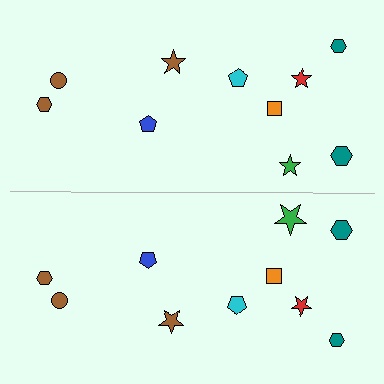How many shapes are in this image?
There are 20 shapes in this image.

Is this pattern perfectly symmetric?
No, the pattern is not perfectly symmetric. The green star on the bottom side has a different size than its mirror counterpart.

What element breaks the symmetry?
The green star on the bottom side has a different size than its mirror counterpart.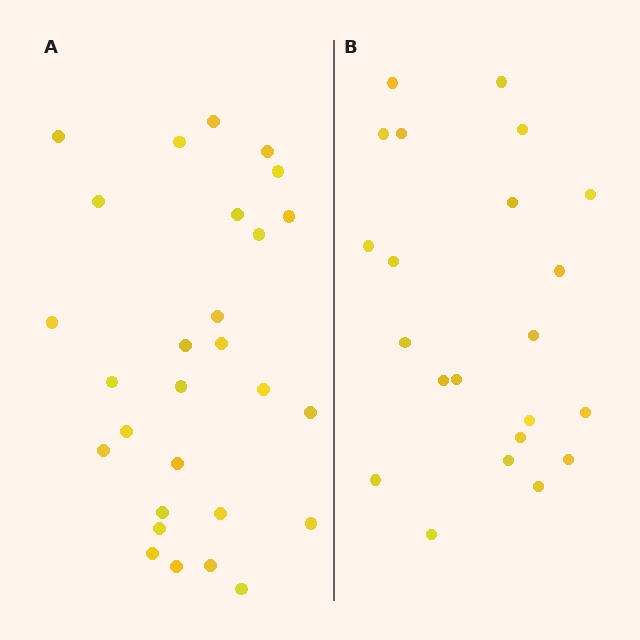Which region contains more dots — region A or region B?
Region A (the left region) has more dots.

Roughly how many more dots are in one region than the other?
Region A has about 6 more dots than region B.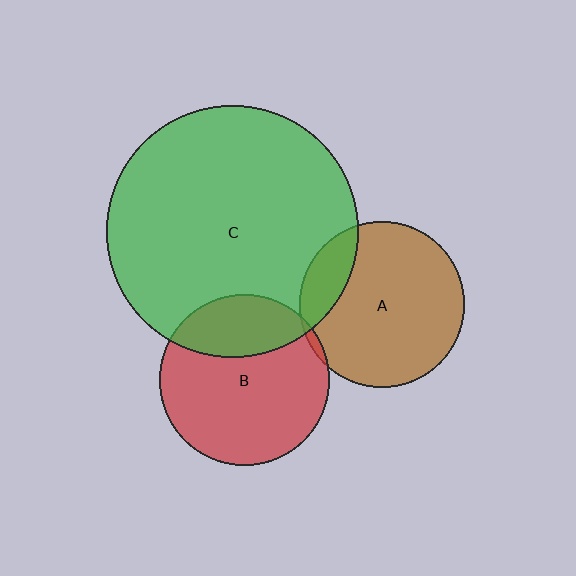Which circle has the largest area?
Circle C (green).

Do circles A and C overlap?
Yes.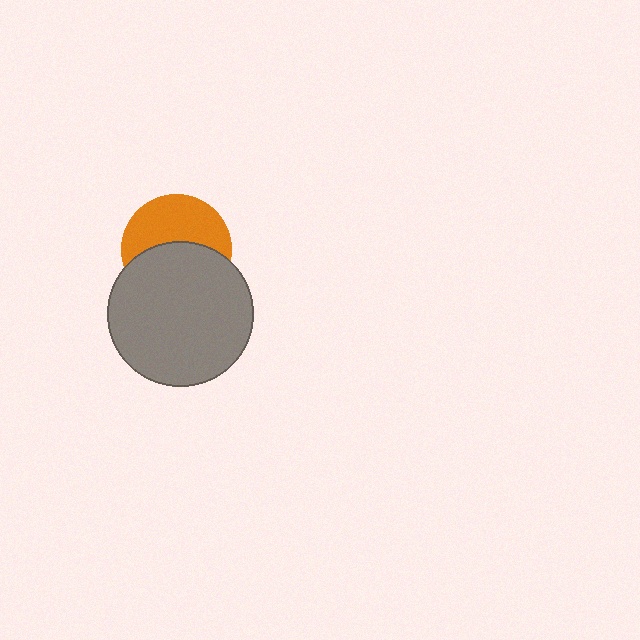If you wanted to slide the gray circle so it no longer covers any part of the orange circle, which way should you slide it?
Slide it down — that is the most direct way to separate the two shapes.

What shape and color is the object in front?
The object in front is a gray circle.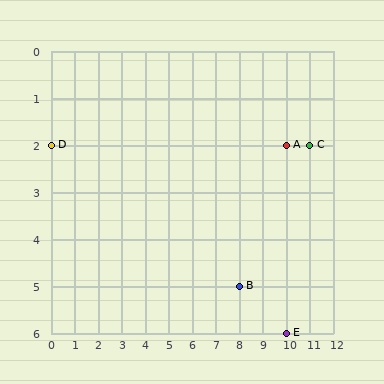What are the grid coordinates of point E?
Point E is at grid coordinates (10, 6).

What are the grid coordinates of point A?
Point A is at grid coordinates (10, 2).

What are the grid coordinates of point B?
Point B is at grid coordinates (8, 5).